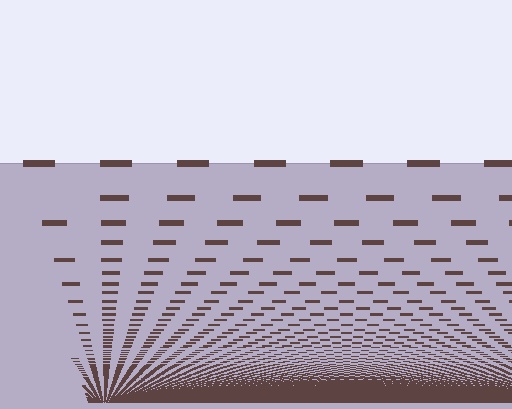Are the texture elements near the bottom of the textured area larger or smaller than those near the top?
Smaller. The gradient is inverted — elements near the bottom are smaller and denser.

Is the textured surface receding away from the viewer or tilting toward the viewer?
The surface appears to tilt toward the viewer. Texture elements get larger and sparser toward the top.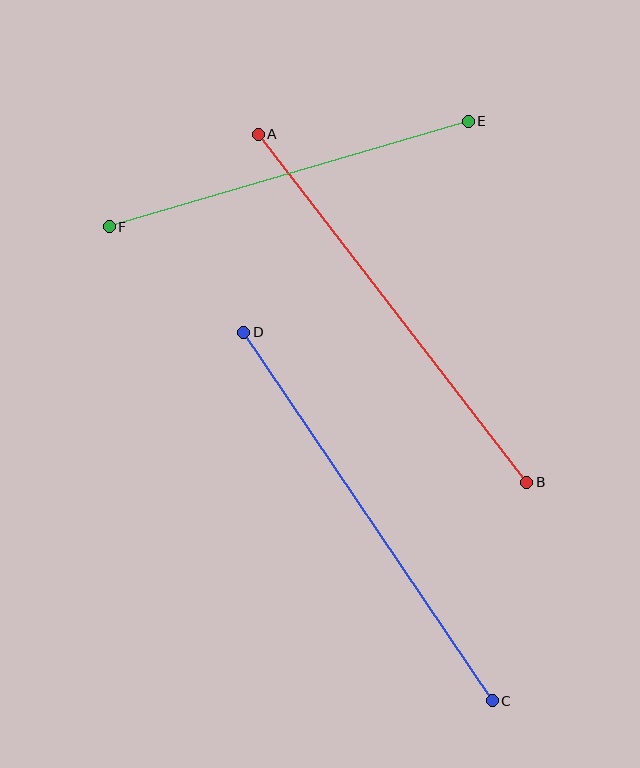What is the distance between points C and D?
The distance is approximately 445 pixels.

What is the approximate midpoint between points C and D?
The midpoint is at approximately (368, 516) pixels.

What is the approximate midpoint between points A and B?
The midpoint is at approximately (392, 308) pixels.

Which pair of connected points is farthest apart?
Points C and D are farthest apart.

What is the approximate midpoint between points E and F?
The midpoint is at approximately (289, 174) pixels.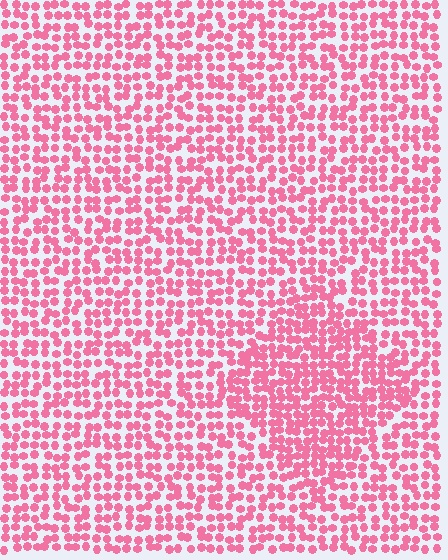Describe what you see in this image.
The image contains small pink elements arranged at two different densities. A diamond-shaped region is visible where the elements are more densely packed than the surrounding area.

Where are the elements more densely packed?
The elements are more densely packed inside the diamond boundary.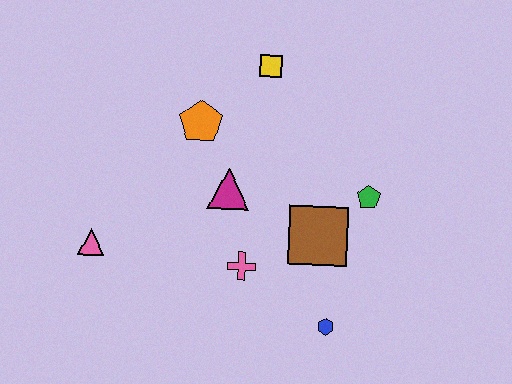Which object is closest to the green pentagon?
The brown square is closest to the green pentagon.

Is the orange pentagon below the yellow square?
Yes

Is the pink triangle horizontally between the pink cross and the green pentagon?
No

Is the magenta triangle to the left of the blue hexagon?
Yes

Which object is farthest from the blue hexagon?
The yellow square is farthest from the blue hexagon.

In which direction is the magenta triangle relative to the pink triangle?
The magenta triangle is to the right of the pink triangle.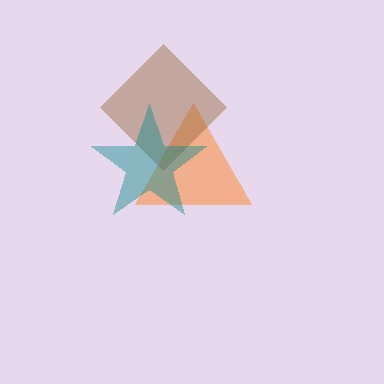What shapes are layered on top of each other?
The layered shapes are: an orange triangle, a brown diamond, a teal star.